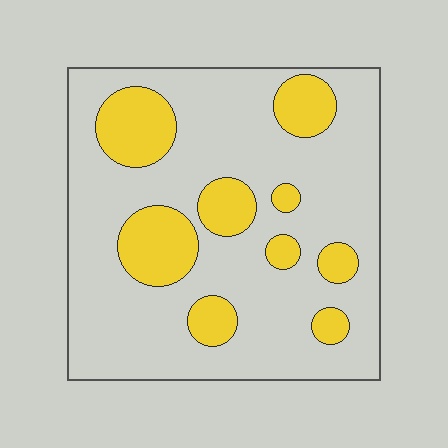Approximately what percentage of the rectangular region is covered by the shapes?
Approximately 25%.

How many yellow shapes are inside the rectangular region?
9.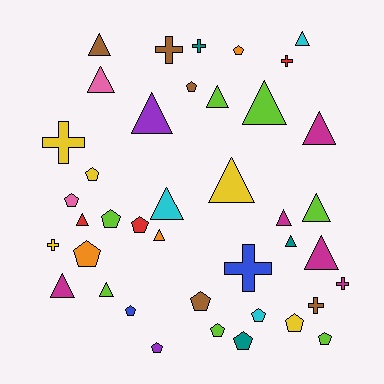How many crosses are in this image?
There are 8 crosses.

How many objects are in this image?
There are 40 objects.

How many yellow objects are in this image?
There are 5 yellow objects.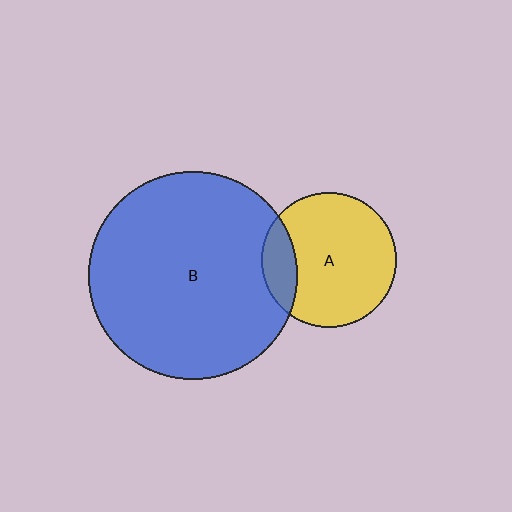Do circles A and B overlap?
Yes.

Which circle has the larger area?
Circle B (blue).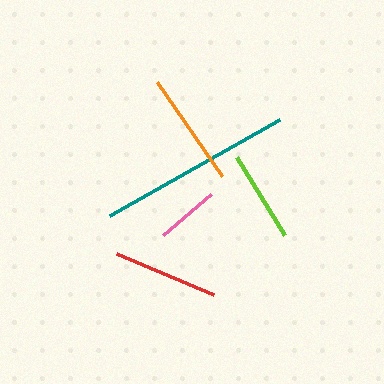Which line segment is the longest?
The teal line is the longest at approximately 196 pixels.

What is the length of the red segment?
The red segment is approximately 106 pixels long.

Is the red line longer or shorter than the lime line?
The red line is longer than the lime line.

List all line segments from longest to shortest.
From longest to shortest: teal, orange, red, lime, pink.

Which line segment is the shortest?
The pink line is the shortest at approximately 63 pixels.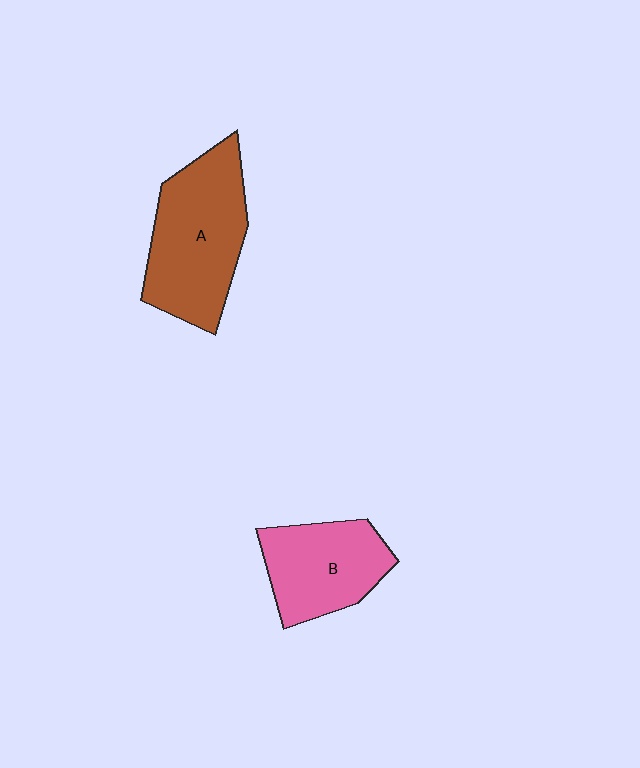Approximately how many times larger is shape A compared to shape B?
Approximately 1.4 times.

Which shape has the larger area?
Shape A (brown).